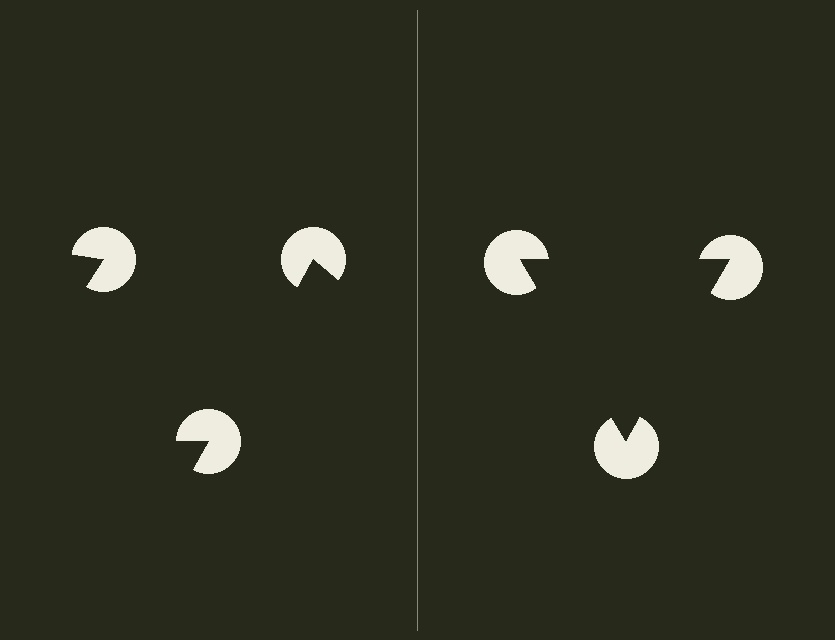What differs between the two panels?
The pac-man discs are positioned identically on both sides; only the wedge orientations differ. On the right they align to a triangle; on the left they are misaligned.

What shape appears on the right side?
An illusory triangle.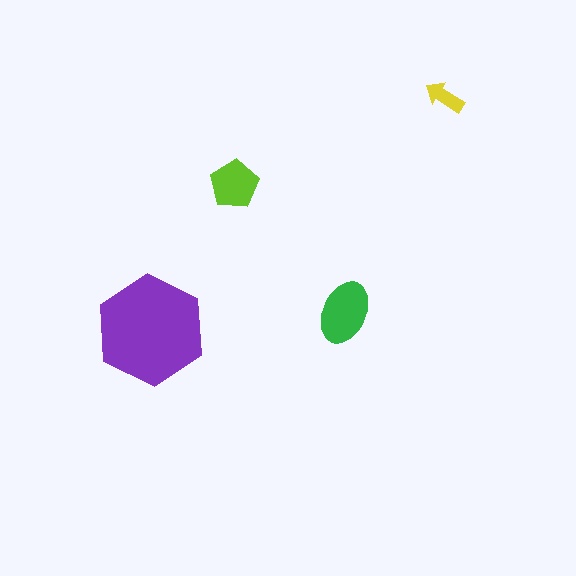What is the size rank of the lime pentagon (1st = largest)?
3rd.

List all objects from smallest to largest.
The yellow arrow, the lime pentagon, the green ellipse, the purple hexagon.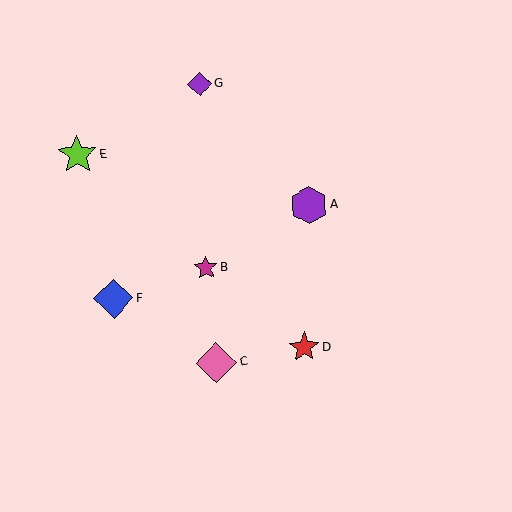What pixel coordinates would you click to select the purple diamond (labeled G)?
Click at (200, 84) to select the purple diamond G.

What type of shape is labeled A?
Shape A is a purple hexagon.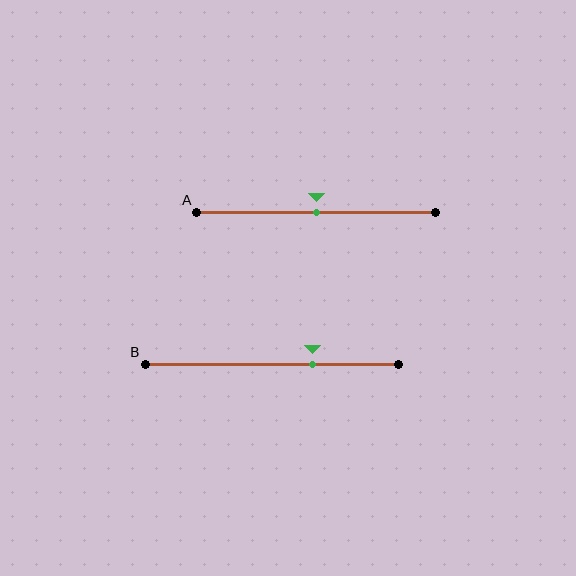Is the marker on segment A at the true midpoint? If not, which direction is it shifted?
Yes, the marker on segment A is at the true midpoint.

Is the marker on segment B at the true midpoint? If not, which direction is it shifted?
No, the marker on segment B is shifted to the right by about 16% of the segment length.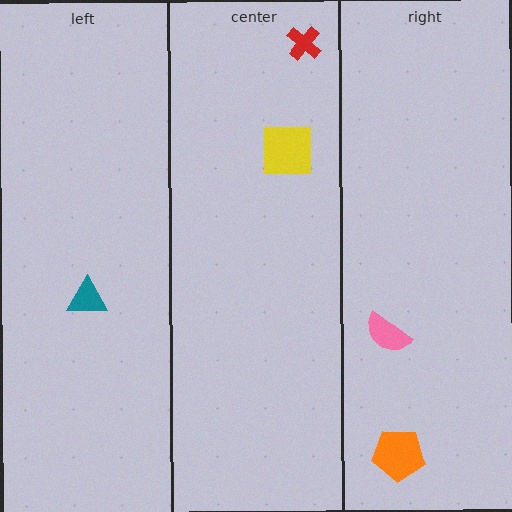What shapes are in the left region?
The teal triangle.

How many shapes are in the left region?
1.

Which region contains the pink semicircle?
The right region.